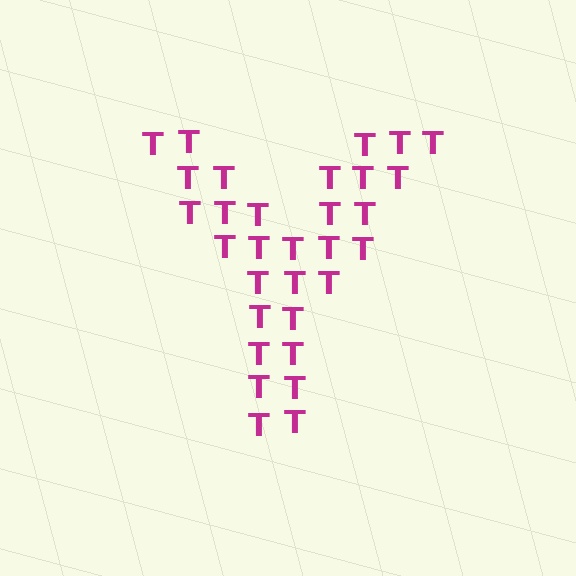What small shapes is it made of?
It is made of small letter T's.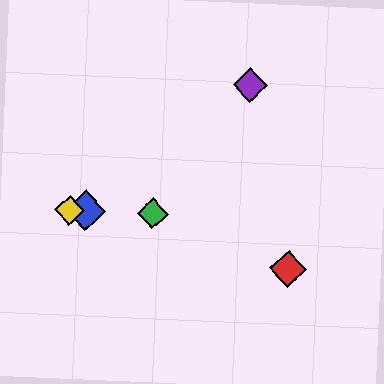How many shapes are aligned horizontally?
3 shapes (the blue diamond, the green diamond, the yellow diamond) are aligned horizontally.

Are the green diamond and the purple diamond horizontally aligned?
No, the green diamond is at y≈214 and the purple diamond is at y≈85.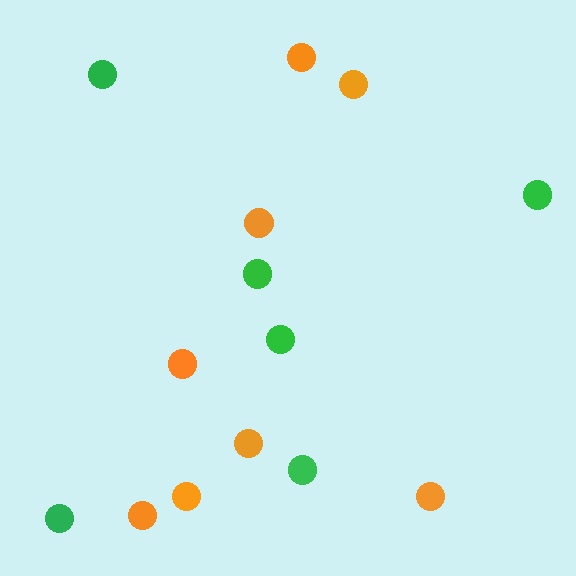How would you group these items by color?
There are 2 groups: one group of orange circles (8) and one group of green circles (6).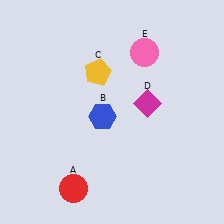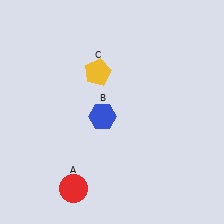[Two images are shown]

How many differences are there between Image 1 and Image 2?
There are 2 differences between the two images.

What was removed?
The magenta diamond (D), the pink circle (E) were removed in Image 2.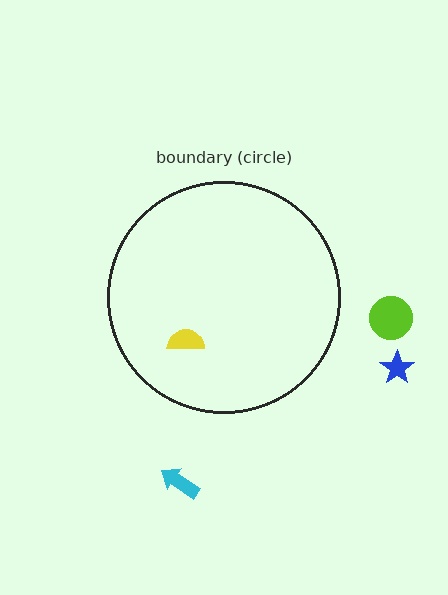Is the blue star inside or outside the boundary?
Outside.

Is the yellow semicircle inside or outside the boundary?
Inside.